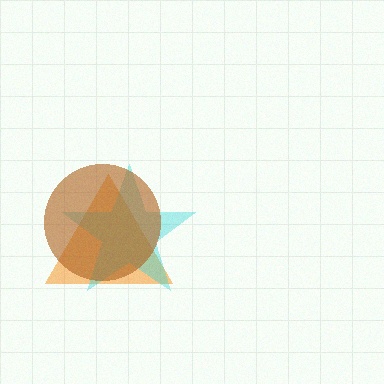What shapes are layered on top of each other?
The layered shapes are: an orange triangle, a cyan star, a brown circle.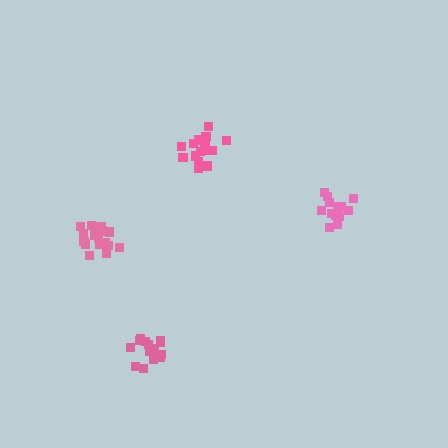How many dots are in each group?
Group 1: 15 dots, Group 2: 16 dots, Group 3: 20 dots, Group 4: 17 dots (68 total).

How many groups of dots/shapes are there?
There are 4 groups.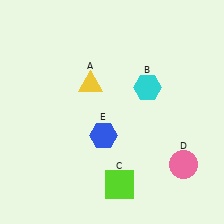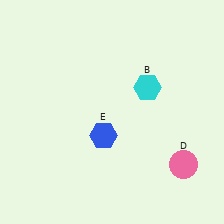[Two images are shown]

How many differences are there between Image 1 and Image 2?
There are 2 differences between the two images.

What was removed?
The yellow triangle (A), the lime square (C) were removed in Image 2.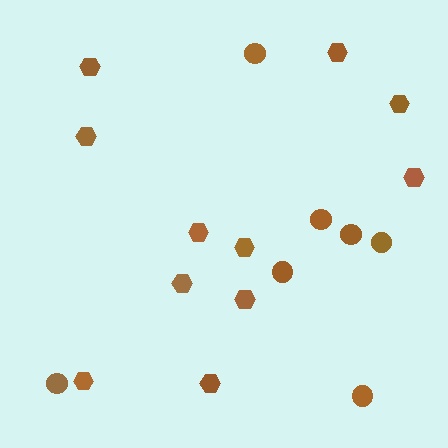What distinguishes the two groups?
There are 2 groups: one group of circles (7) and one group of hexagons (11).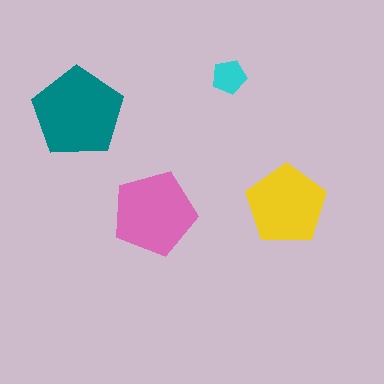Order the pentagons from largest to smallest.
the teal one, the pink one, the yellow one, the cyan one.